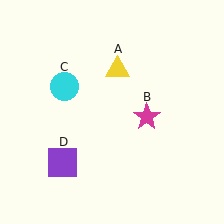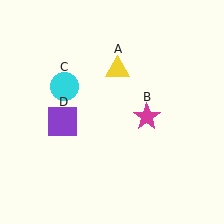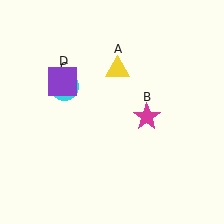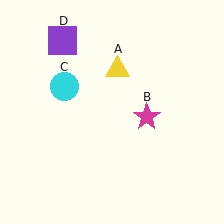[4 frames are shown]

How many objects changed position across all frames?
1 object changed position: purple square (object D).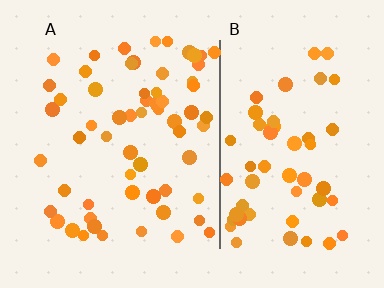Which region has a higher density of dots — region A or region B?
A (the left).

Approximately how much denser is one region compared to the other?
Approximately 1.1× — region A over region B.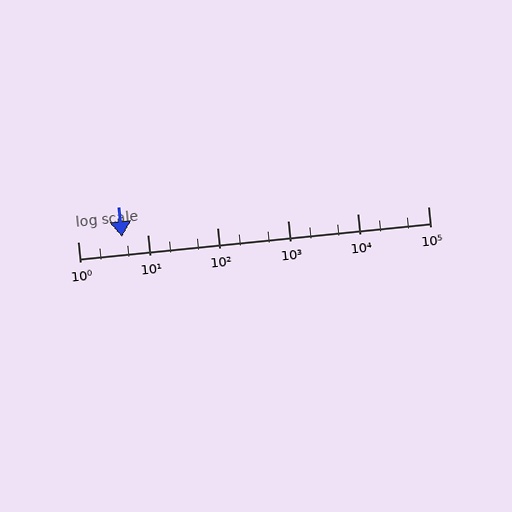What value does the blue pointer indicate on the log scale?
The pointer indicates approximately 4.3.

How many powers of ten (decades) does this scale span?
The scale spans 5 decades, from 1 to 100000.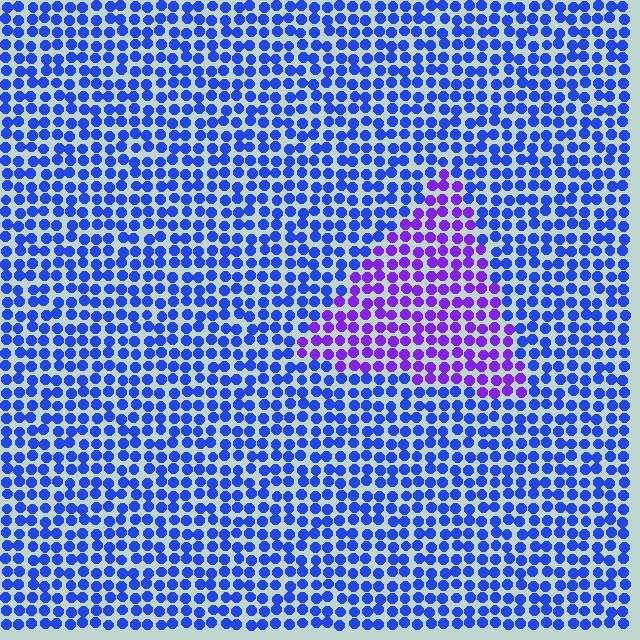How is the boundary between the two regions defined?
The boundary is defined purely by a slight shift in hue (about 41 degrees). Spacing, size, and orientation are identical on both sides.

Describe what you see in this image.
The image is filled with small blue elements in a uniform arrangement. A triangle-shaped region is visible where the elements are tinted to a slightly different hue, forming a subtle color boundary.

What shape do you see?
I see a triangle.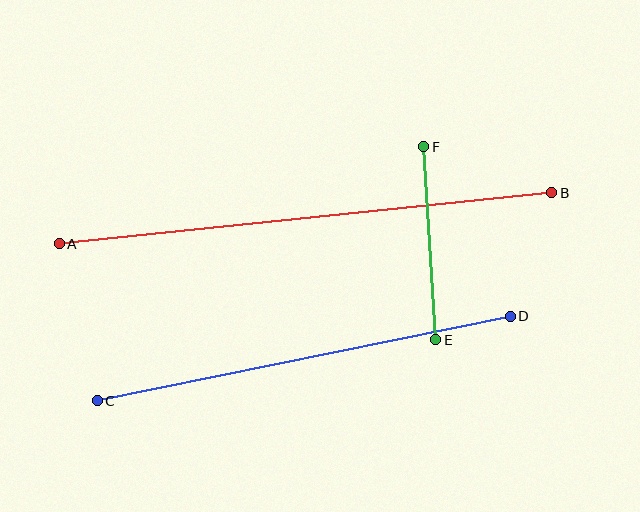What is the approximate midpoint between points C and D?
The midpoint is at approximately (304, 359) pixels.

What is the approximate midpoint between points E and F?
The midpoint is at approximately (430, 243) pixels.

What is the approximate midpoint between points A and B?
The midpoint is at approximately (305, 218) pixels.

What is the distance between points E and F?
The distance is approximately 193 pixels.